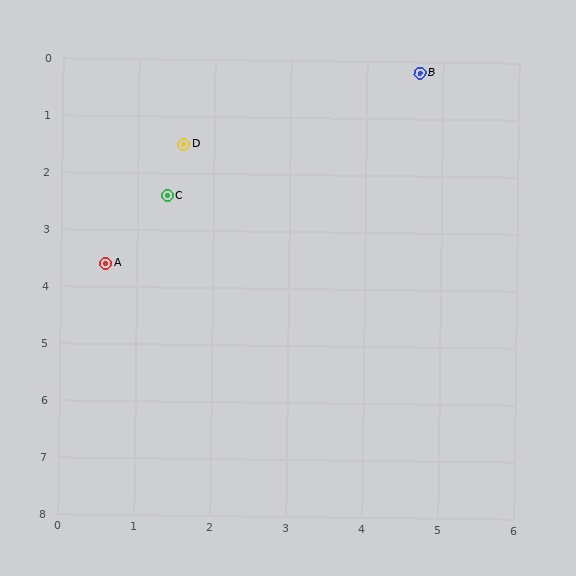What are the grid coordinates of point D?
Point D is at approximately (1.6, 1.5).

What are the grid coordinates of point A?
Point A is at approximately (0.6, 3.6).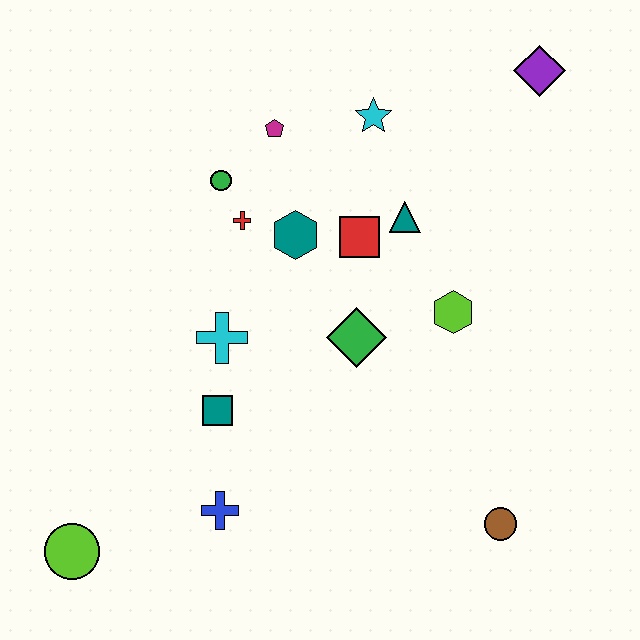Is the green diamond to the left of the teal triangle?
Yes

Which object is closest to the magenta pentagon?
The green circle is closest to the magenta pentagon.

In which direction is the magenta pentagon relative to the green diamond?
The magenta pentagon is above the green diamond.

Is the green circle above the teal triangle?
Yes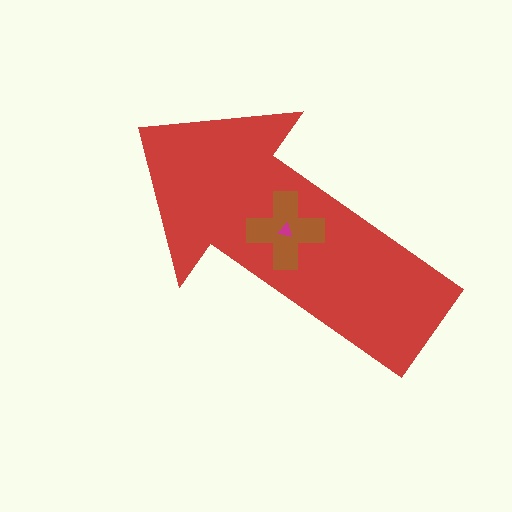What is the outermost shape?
The red arrow.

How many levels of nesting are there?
3.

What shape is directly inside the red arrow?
The brown cross.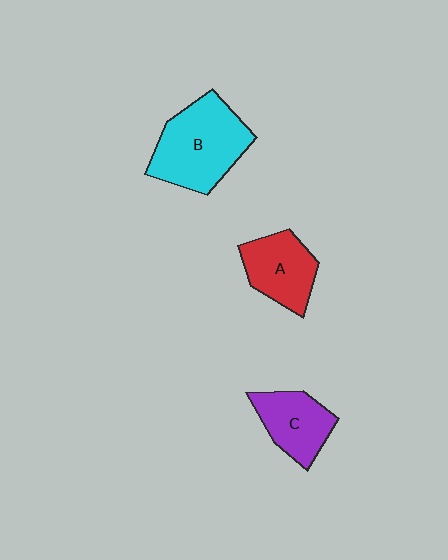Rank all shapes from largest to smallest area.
From largest to smallest: B (cyan), A (red), C (purple).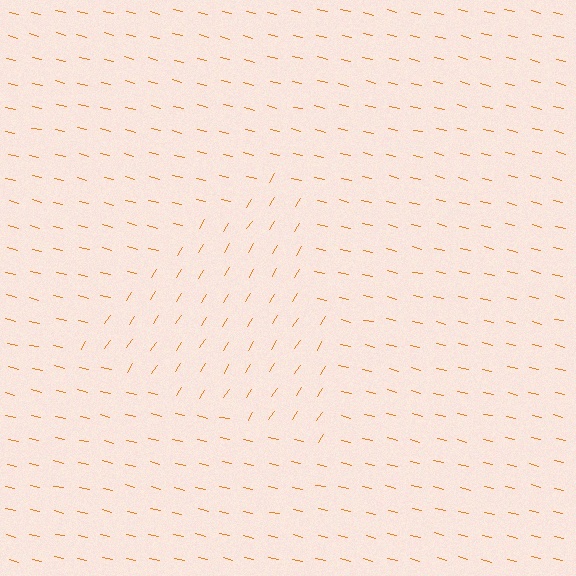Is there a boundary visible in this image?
Yes, there is a texture boundary formed by a change in line orientation.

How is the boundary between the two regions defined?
The boundary is defined purely by a change in line orientation (approximately 71 degrees difference). All lines are the same color and thickness.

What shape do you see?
I see a triangle.